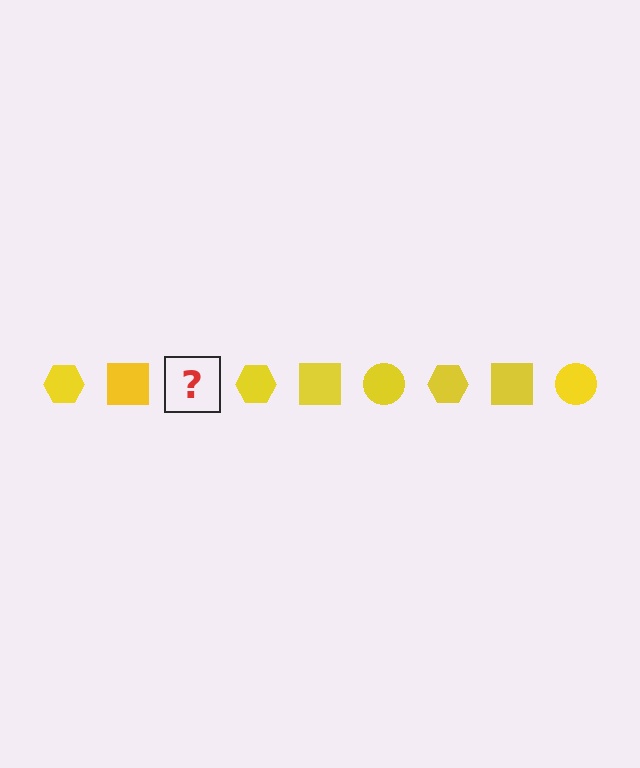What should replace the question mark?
The question mark should be replaced with a yellow circle.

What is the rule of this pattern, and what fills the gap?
The rule is that the pattern cycles through hexagon, square, circle shapes in yellow. The gap should be filled with a yellow circle.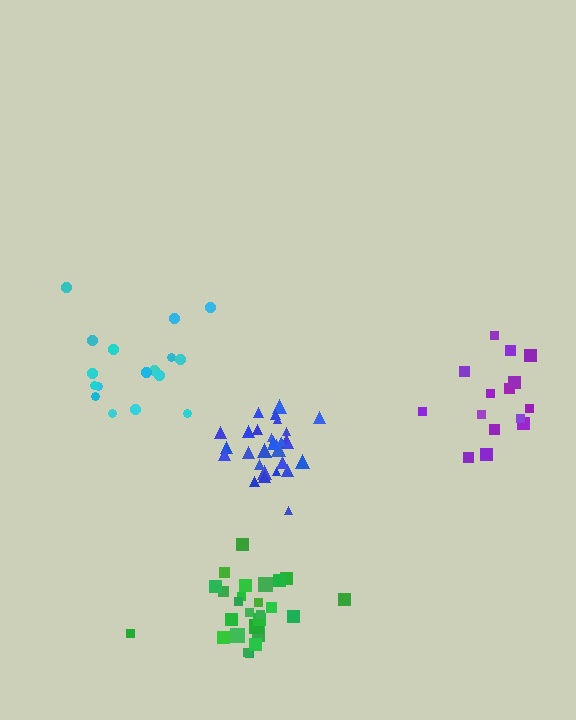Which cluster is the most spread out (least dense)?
Cyan.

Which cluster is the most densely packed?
Blue.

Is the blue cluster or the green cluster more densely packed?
Blue.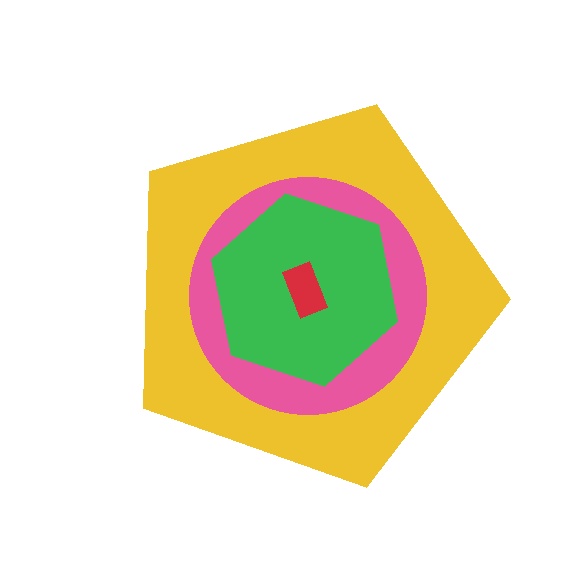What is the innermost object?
The red rectangle.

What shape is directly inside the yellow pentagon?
The pink circle.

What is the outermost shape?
The yellow pentagon.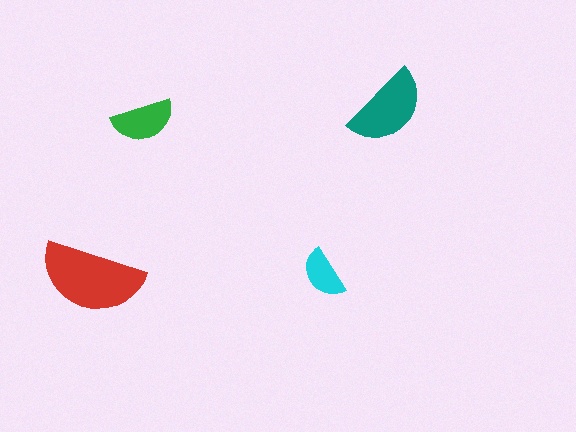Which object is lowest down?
The red semicircle is bottommost.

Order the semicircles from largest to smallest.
the red one, the teal one, the green one, the cyan one.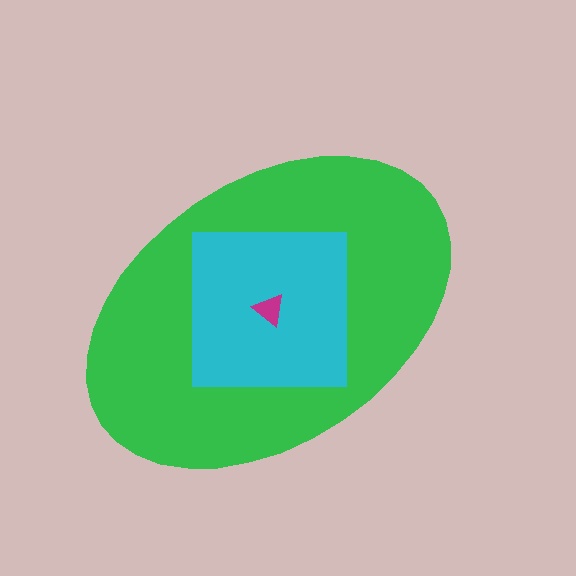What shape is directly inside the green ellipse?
The cyan square.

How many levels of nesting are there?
3.